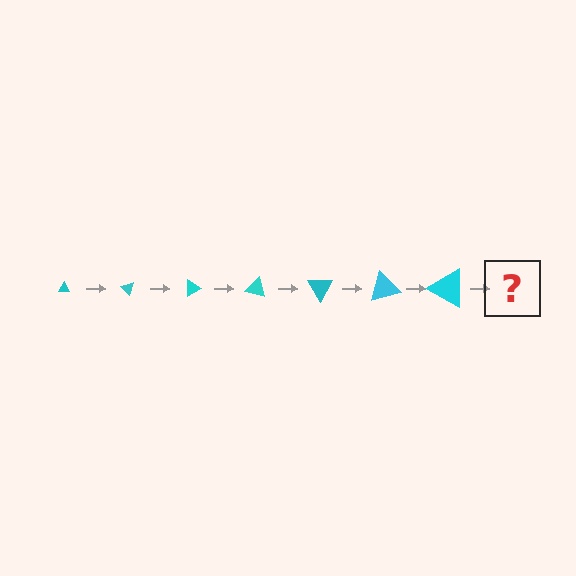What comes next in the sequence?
The next element should be a triangle, larger than the previous one and rotated 315 degrees from the start.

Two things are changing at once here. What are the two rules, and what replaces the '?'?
The two rules are that the triangle grows larger each step and it rotates 45 degrees each step. The '?' should be a triangle, larger than the previous one and rotated 315 degrees from the start.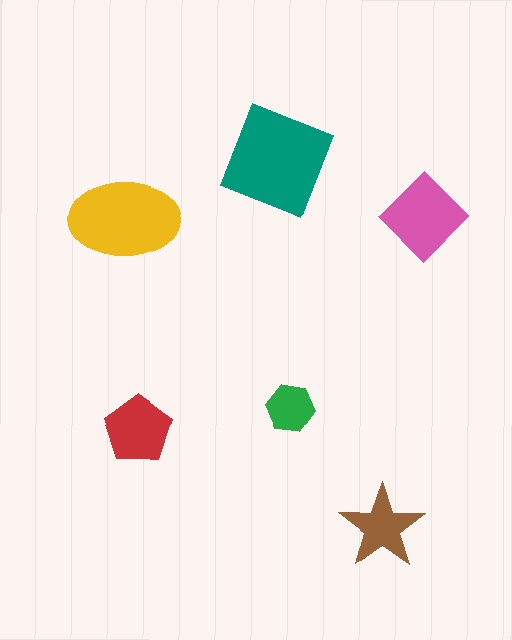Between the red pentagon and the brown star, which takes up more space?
The red pentagon.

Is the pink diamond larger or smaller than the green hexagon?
Larger.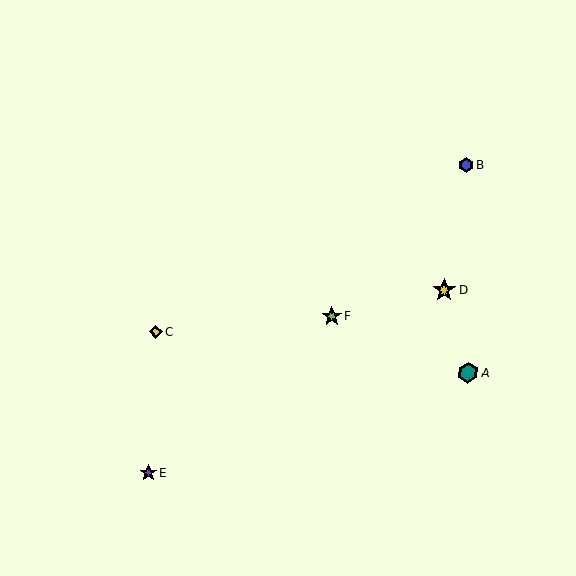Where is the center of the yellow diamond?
The center of the yellow diamond is at (155, 332).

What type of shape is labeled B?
Shape B is a blue hexagon.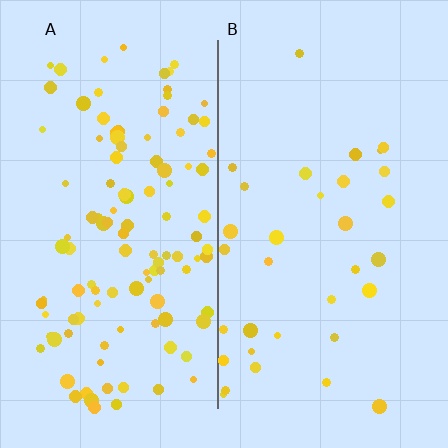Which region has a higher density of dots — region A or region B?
A (the left).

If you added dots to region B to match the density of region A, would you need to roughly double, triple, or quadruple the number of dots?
Approximately triple.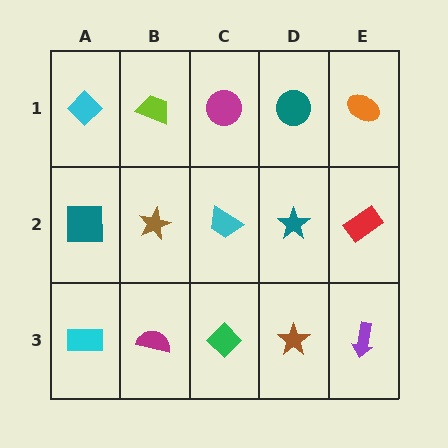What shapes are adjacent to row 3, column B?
A brown star (row 2, column B), a cyan rectangle (row 3, column A), a green diamond (row 3, column C).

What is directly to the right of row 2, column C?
A teal star.